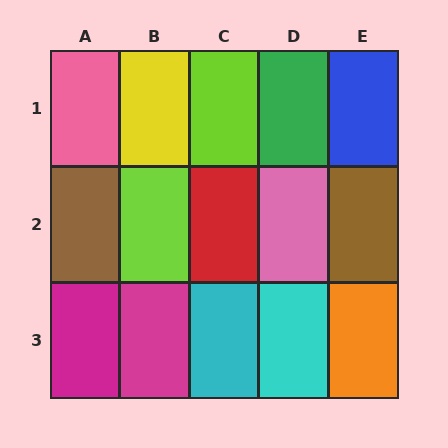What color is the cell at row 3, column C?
Cyan.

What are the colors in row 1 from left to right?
Pink, yellow, lime, green, blue.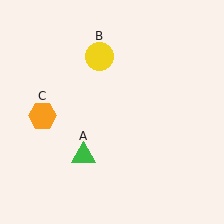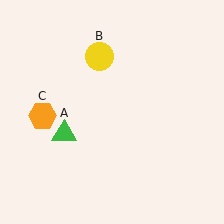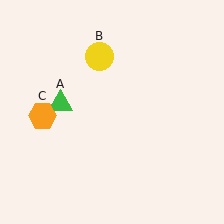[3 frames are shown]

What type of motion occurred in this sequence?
The green triangle (object A) rotated clockwise around the center of the scene.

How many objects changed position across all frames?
1 object changed position: green triangle (object A).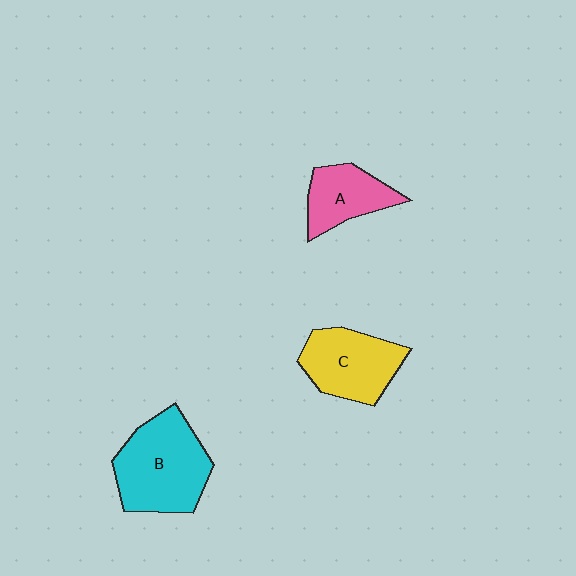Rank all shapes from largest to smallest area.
From largest to smallest: B (cyan), C (yellow), A (pink).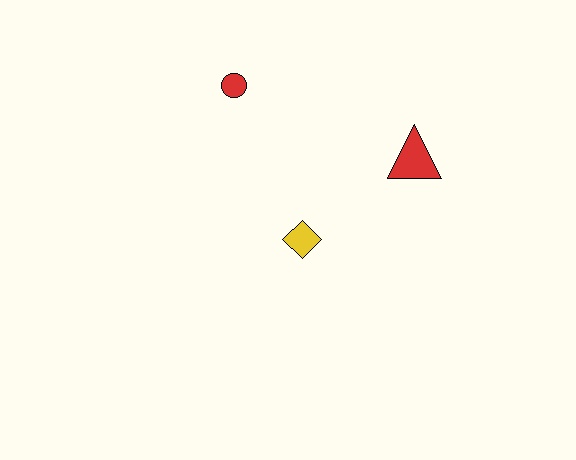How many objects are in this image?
There are 3 objects.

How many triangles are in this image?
There is 1 triangle.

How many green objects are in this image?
There are no green objects.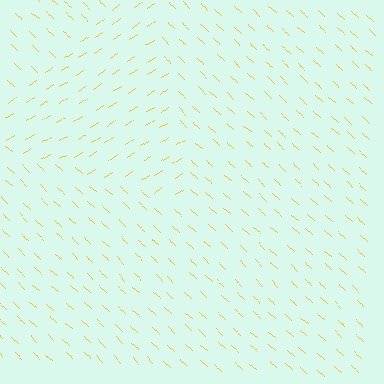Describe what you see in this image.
The image is filled with small yellow line segments. A triangle region in the image has lines oriented differently from the surrounding lines, creating a visible texture boundary.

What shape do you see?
I see a triangle.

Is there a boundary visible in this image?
Yes, there is a texture boundary formed by a change in line orientation.